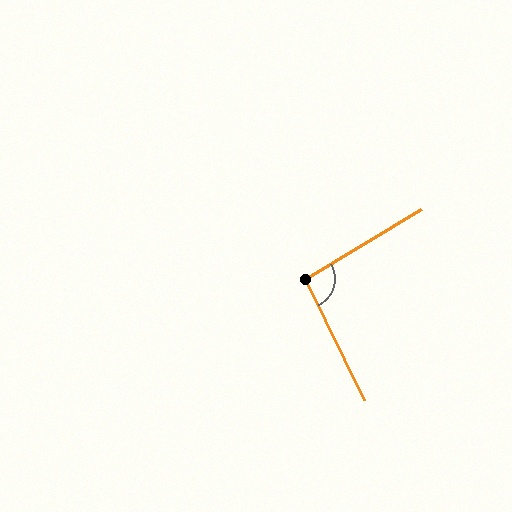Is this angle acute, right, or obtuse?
It is obtuse.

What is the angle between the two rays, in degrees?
Approximately 95 degrees.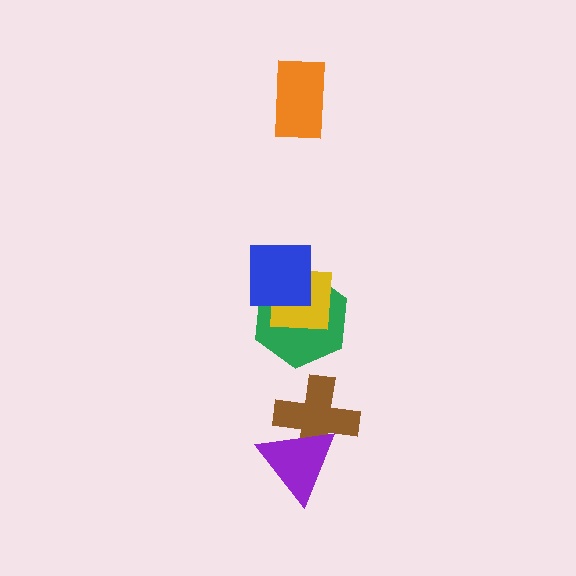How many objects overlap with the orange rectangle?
0 objects overlap with the orange rectangle.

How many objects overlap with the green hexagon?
2 objects overlap with the green hexagon.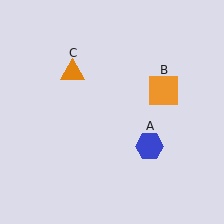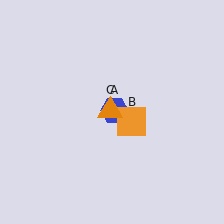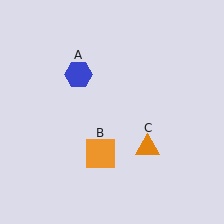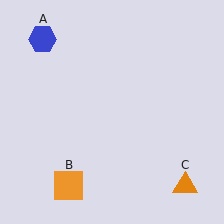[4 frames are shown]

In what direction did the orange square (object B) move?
The orange square (object B) moved down and to the left.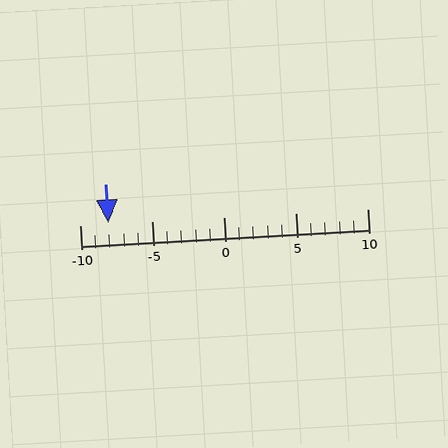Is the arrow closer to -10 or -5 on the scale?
The arrow is closer to -10.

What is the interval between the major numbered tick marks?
The major tick marks are spaced 5 units apart.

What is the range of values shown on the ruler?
The ruler shows values from -10 to 10.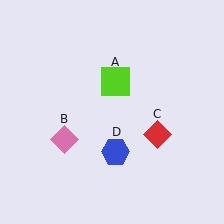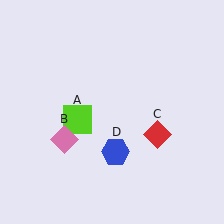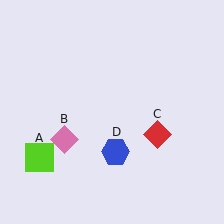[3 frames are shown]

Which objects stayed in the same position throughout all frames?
Pink diamond (object B) and red diamond (object C) and blue hexagon (object D) remained stationary.